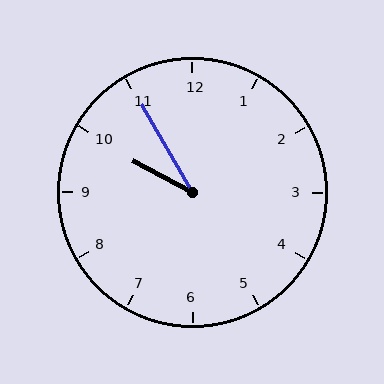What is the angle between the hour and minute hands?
Approximately 32 degrees.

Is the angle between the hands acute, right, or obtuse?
It is acute.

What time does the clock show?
9:55.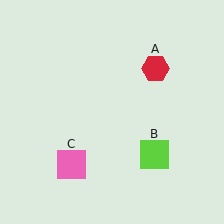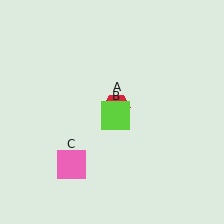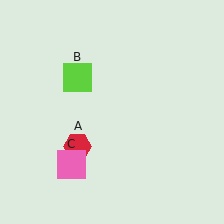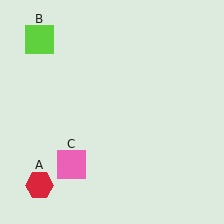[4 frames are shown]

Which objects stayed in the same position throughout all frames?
Pink square (object C) remained stationary.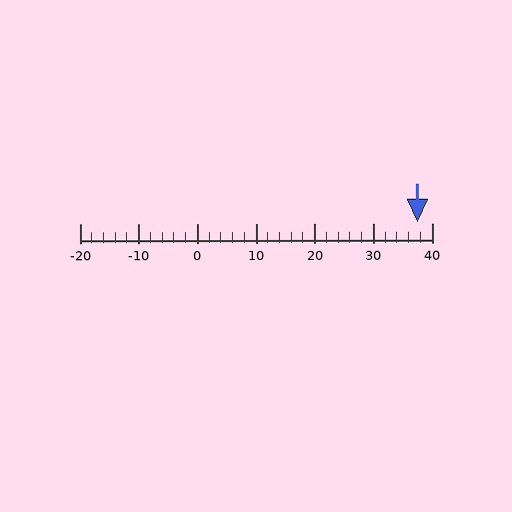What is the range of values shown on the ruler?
The ruler shows values from -20 to 40.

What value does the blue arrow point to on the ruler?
The blue arrow points to approximately 38.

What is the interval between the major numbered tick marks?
The major tick marks are spaced 10 units apart.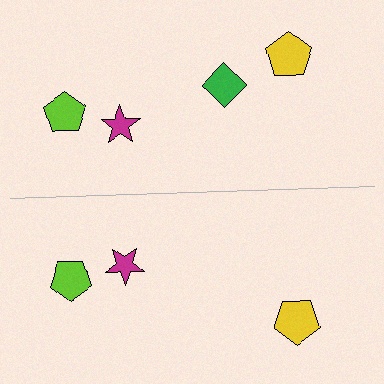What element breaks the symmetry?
A green diamond is missing from the bottom side.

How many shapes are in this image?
There are 7 shapes in this image.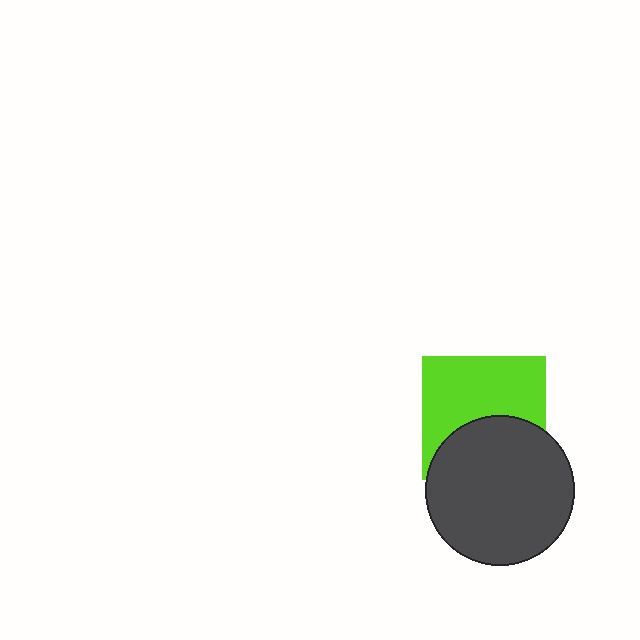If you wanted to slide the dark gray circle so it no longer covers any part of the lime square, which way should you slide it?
Slide it down — that is the most direct way to separate the two shapes.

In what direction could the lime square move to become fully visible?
The lime square could move up. That would shift it out from behind the dark gray circle entirely.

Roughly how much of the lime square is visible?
About half of it is visible (roughly 59%).